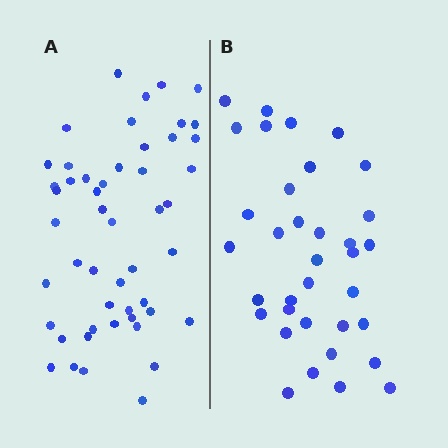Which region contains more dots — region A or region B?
Region A (the left region) has more dots.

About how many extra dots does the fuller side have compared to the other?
Region A has approximately 15 more dots than region B.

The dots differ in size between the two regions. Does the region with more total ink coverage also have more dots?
No. Region B has more total ink coverage because its dots are larger, but region A actually contains more individual dots. Total area can be misleading — the number of items is what matters here.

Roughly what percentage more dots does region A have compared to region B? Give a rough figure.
About 45% more.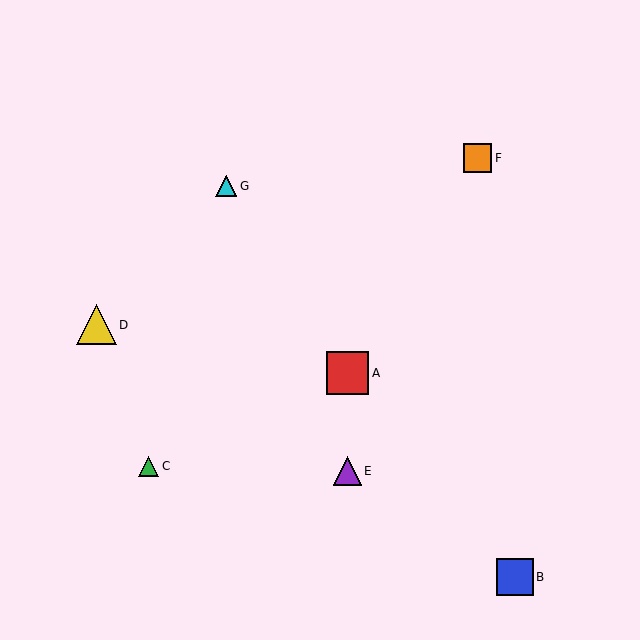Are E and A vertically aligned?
Yes, both are at x≈347.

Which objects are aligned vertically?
Objects A, E are aligned vertically.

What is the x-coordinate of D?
Object D is at x≈96.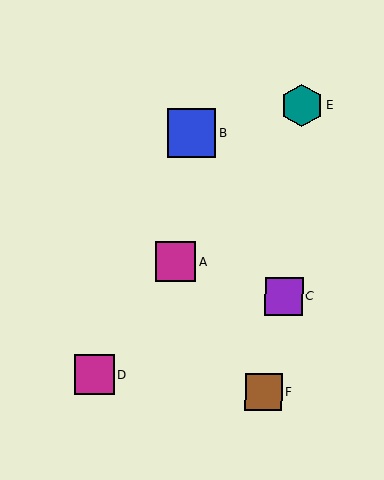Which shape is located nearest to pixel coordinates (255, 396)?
The brown square (labeled F) at (264, 392) is nearest to that location.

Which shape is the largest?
The blue square (labeled B) is the largest.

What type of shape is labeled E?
Shape E is a teal hexagon.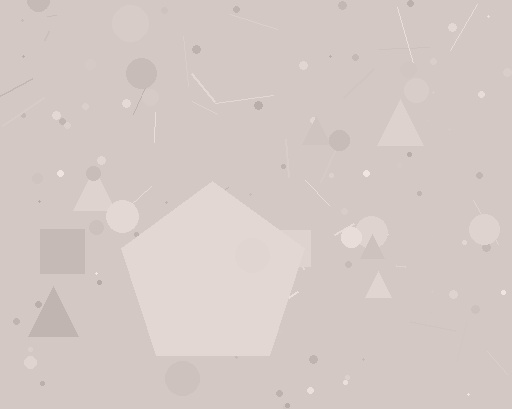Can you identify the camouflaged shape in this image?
The camouflaged shape is a pentagon.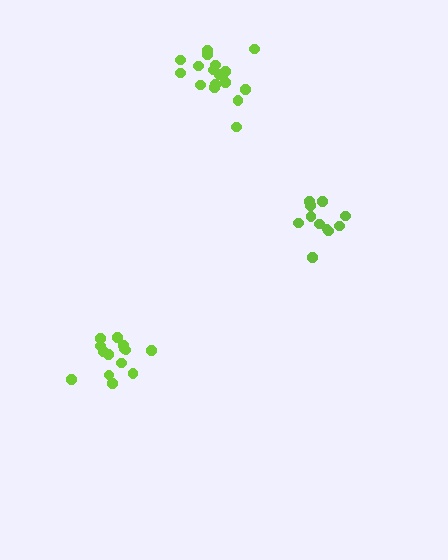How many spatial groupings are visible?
There are 3 spatial groupings.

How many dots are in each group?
Group 1: 15 dots, Group 2: 17 dots, Group 3: 11 dots (43 total).